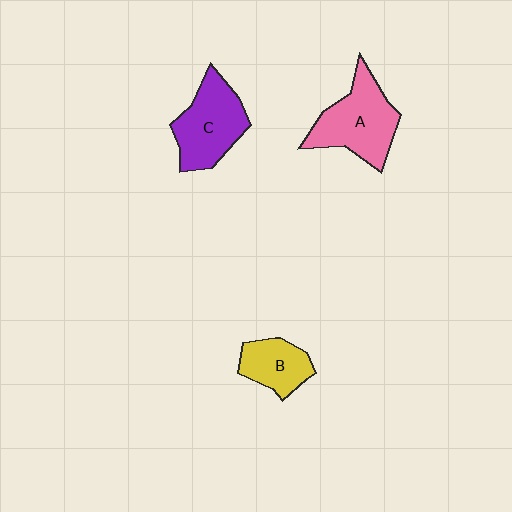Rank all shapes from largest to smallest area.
From largest to smallest: A (pink), C (purple), B (yellow).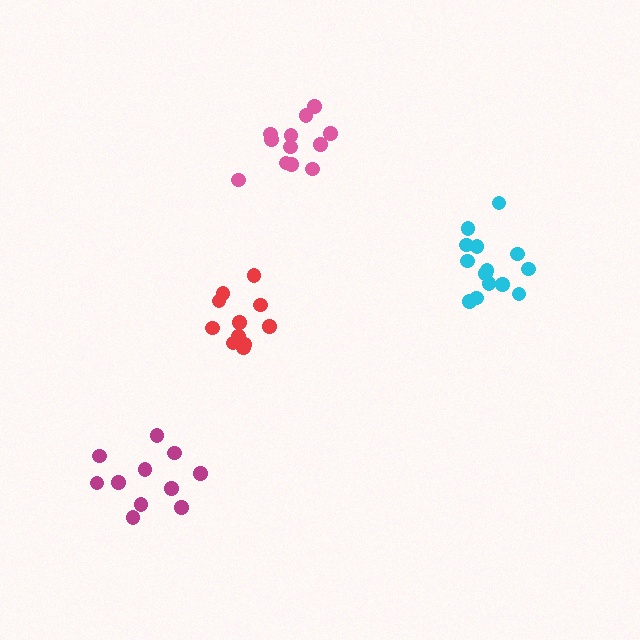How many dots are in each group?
Group 1: 12 dots, Group 2: 11 dots, Group 3: 11 dots, Group 4: 15 dots (49 total).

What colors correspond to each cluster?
The clusters are colored: pink, red, magenta, cyan.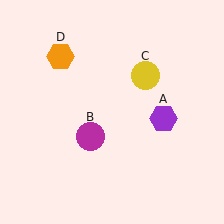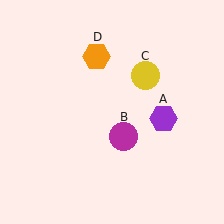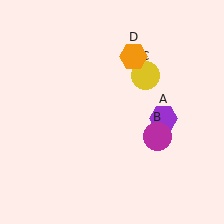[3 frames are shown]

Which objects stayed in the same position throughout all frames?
Purple hexagon (object A) and yellow circle (object C) remained stationary.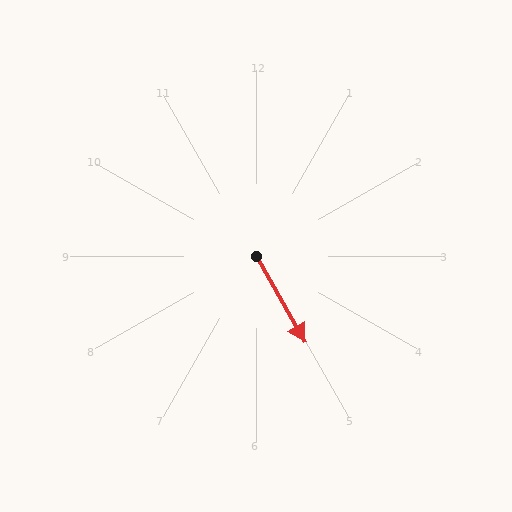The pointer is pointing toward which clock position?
Roughly 5 o'clock.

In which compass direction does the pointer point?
Southeast.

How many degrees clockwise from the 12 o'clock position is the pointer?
Approximately 151 degrees.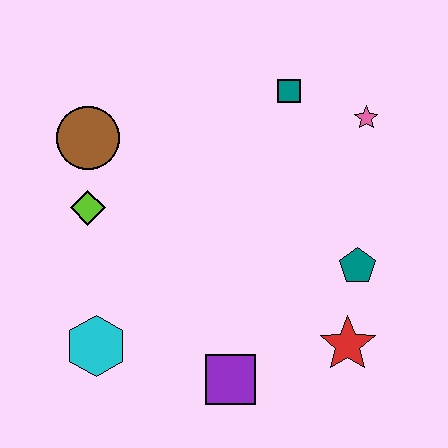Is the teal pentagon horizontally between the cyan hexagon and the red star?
No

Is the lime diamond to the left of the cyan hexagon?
Yes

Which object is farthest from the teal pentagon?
The brown circle is farthest from the teal pentagon.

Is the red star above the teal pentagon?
No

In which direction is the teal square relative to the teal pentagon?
The teal square is above the teal pentagon.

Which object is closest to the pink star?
The teal square is closest to the pink star.